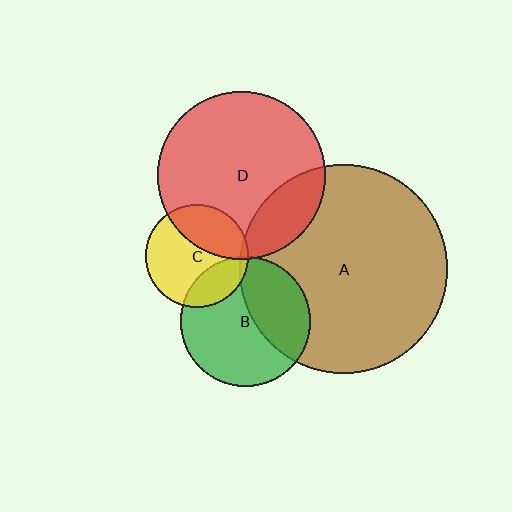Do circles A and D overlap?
Yes.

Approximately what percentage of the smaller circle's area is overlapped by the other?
Approximately 20%.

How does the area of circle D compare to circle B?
Approximately 1.7 times.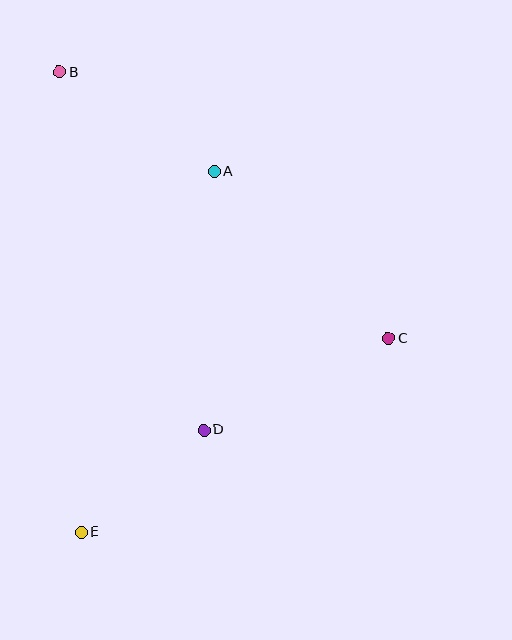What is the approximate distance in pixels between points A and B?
The distance between A and B is approximately 184 pixels.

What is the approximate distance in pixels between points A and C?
The distance between A and C is approximately 241 pixels.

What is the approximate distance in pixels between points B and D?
The distance between B and D is approximately 386 pixels.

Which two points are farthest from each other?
Points B and E are farthest from each other.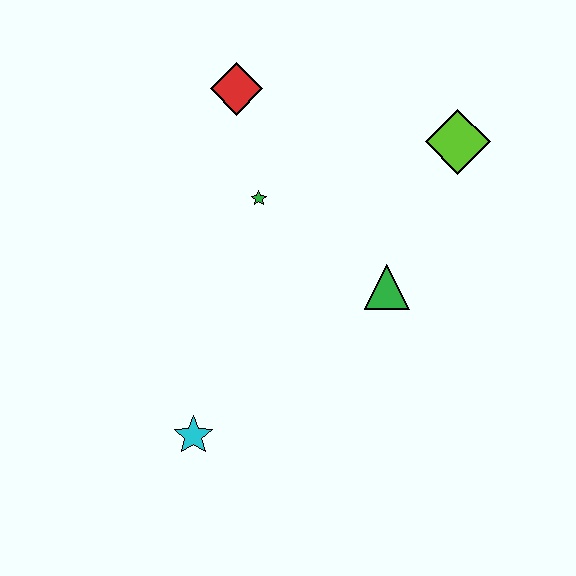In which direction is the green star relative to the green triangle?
The green star is to the left of the green triangle.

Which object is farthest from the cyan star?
The lime diamond is farthest from the cyan star.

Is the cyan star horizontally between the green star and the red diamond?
No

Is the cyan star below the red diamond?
Yes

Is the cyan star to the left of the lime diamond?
Yes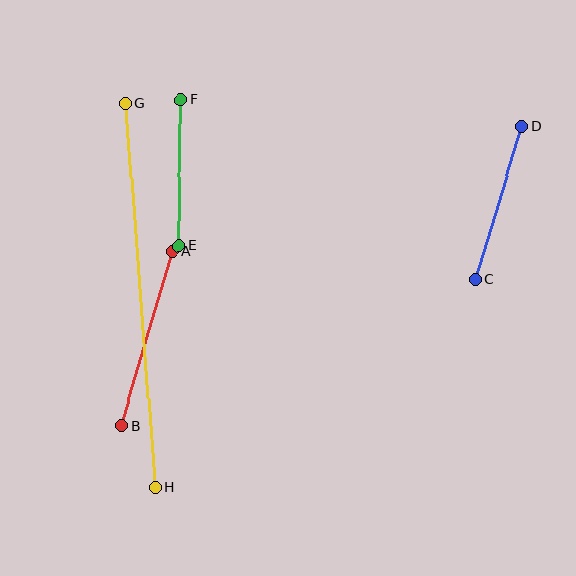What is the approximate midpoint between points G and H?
The midpoint is at approximately (140, 295) pixels.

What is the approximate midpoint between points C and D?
The midpoint is at approximately (499, 203) pixels.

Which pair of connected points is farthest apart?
Points G and H are farthest apart.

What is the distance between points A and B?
The distance is approximately 182 pixels.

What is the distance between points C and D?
The distance is approximately 160 pixels.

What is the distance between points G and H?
The distance is approximately 385 pixels.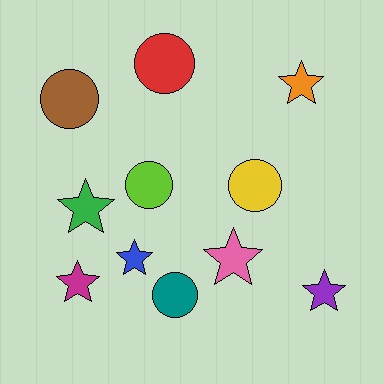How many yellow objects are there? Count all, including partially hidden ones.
There is 1 yellow object.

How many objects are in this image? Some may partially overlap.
There are 11 objects.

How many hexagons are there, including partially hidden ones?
There are no hexagons.